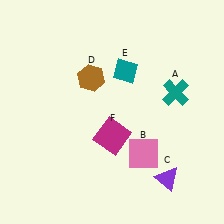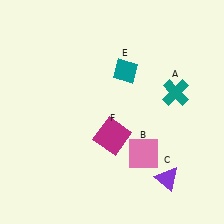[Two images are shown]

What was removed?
The brown hexagon (D) was removed in Image 2.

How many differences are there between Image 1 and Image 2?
There is 1 difference between the two images.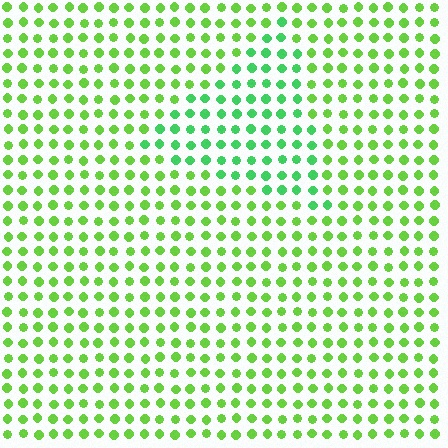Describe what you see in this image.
The image is filled with small lime elements in a uniform arrangement. A triangle-shaped region is visible where the elements are tinted to a slightly different hue, forming a subtle color boundary.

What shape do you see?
I see a triangle.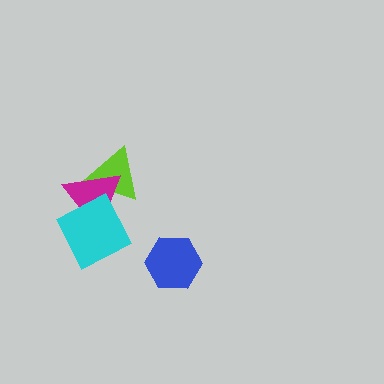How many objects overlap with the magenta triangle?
2 objects overlap with the magenta triangle.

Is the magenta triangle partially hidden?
Yes, it is partially covered by another shape.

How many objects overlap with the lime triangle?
1 object overlaps with the lime triangle.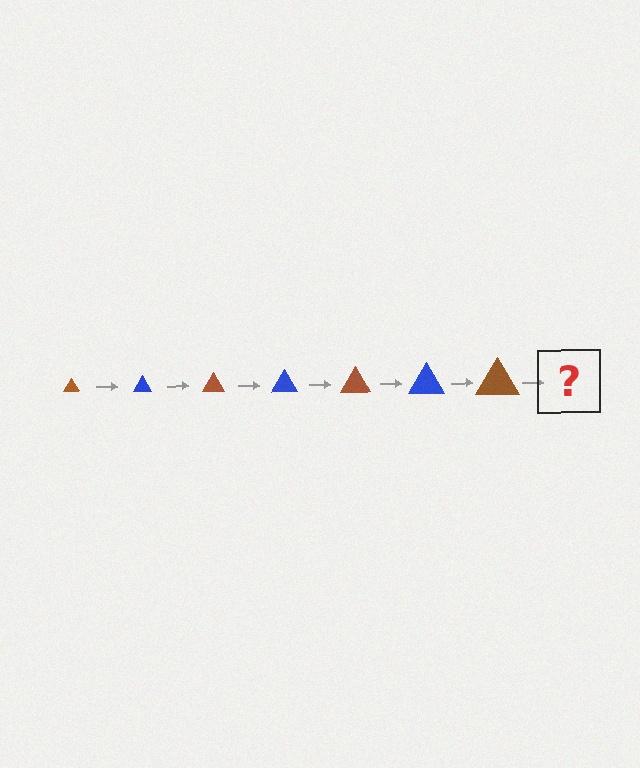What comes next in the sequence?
The next element should be a blue triangle, larger than the previous one.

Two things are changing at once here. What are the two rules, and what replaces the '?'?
The two rules are that the triangle grows larger each step and the color cycles through brown and blue. The '?' should be a blue triangle, larger than the previous one.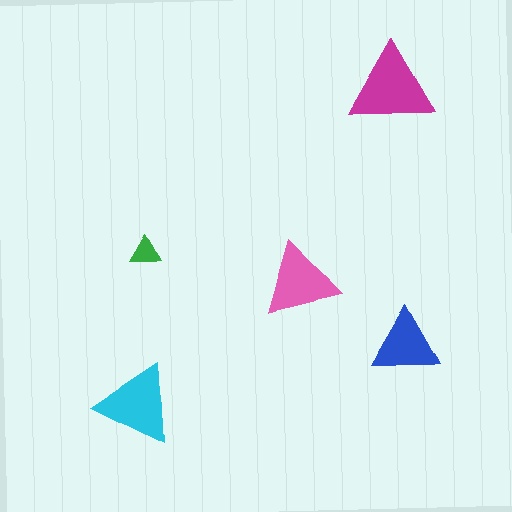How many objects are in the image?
There are 5 objects in the image.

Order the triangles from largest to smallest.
the magenta one, the cyan one, the pink one, the blue one, the green one.